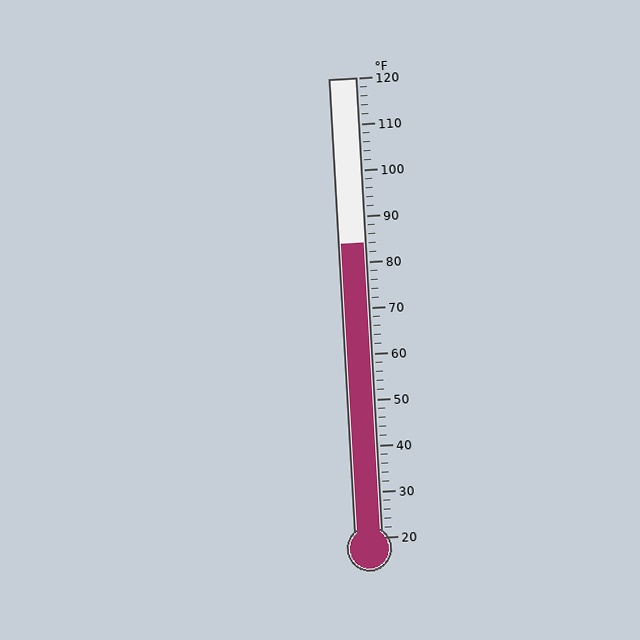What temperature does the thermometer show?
The thermometer shows approximately 84°F.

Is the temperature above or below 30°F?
The temperature is above 30°F.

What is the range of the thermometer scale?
The thermometer scale ranges from 20°F to 120°F.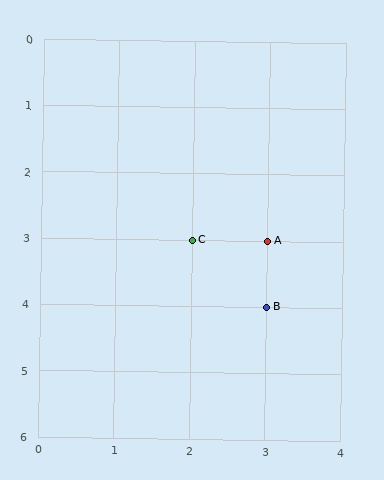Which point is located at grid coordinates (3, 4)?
Point B is at (3, 4).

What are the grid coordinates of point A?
Point A is at grid coordinates (3, 3).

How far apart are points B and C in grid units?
Points B and C are 1 column and 1 row apart (about 1.4 grid units diagonally).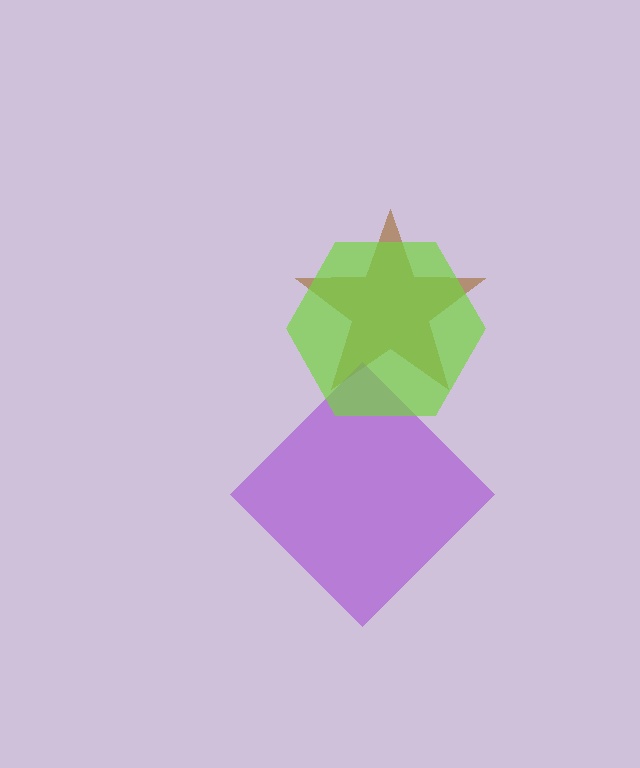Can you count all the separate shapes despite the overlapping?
Yes, there are 3 separate shapes.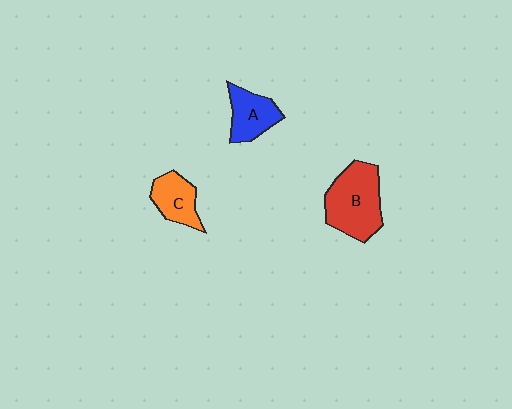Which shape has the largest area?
Shape B (red).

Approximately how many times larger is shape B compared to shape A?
Approximately 1.7 times.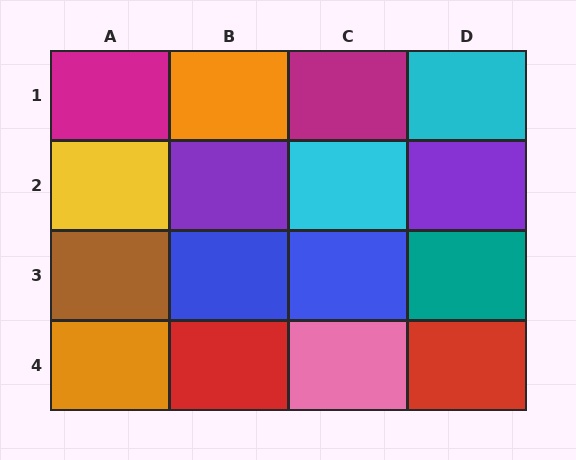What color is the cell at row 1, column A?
Magenta.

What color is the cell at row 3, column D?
Teal.